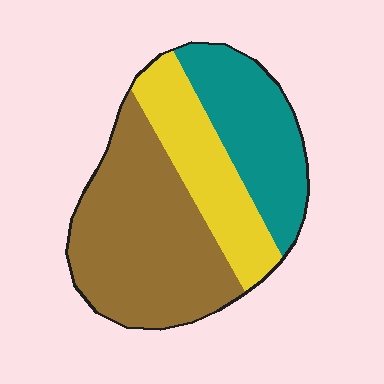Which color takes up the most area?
Brown, at roughly 50%.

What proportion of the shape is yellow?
Yellow takes up between a sixth and a third of the shape.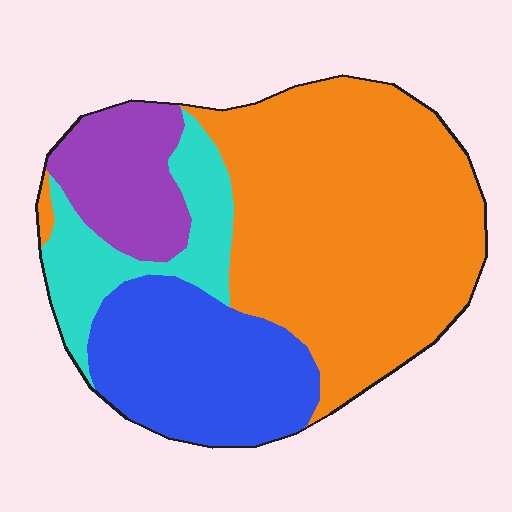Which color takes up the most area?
Orange, at roughly 50%.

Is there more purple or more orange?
Orange.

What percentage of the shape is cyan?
Cyan covers around 15% of the shape.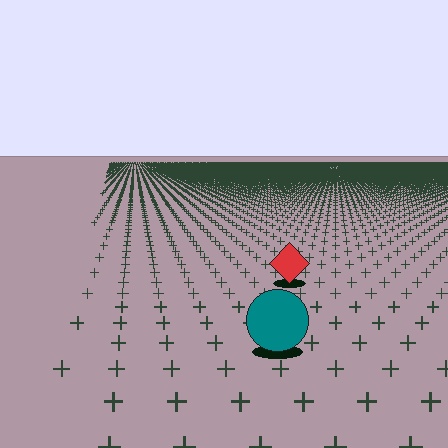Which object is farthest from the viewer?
The red diamond is farthest from the viewer. It appears smaller and the ground texture around it is denser.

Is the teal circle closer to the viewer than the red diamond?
Yes. The teal circle is closer — you can tell from the texture gradient: the ground texture is coarser near it.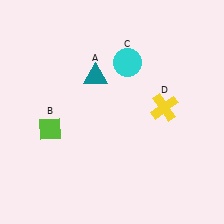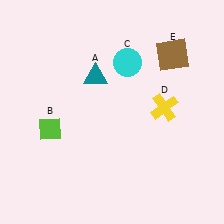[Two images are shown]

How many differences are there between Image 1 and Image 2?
There is 1 difference between the two images.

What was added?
A brown square (E) was added in Image 2.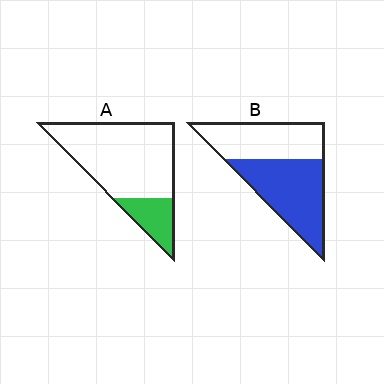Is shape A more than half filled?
No.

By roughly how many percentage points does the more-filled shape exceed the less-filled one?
By roughly 35 percentage points (B over A).